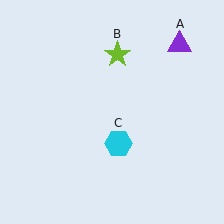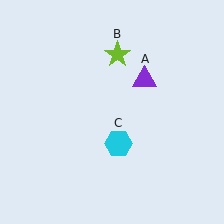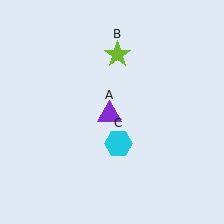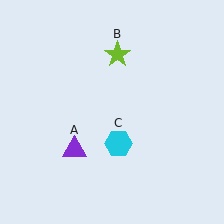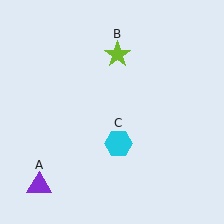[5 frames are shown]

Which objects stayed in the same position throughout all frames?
Lime star (object B) and cyan hexagon (object C) remained stationary.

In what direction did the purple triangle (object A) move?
The purple triangle (object A) moved down and to the left.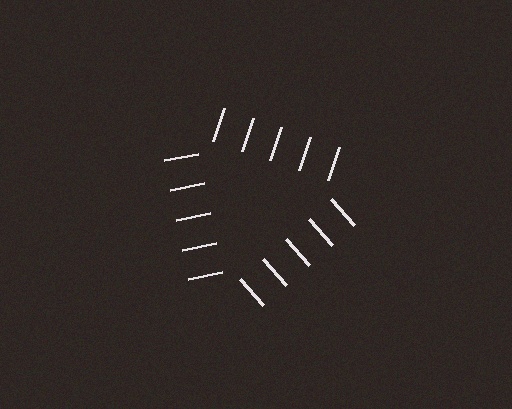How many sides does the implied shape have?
3 sides — the line-ends trace a triangle.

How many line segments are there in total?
15 — 5 along each of the 3 edges.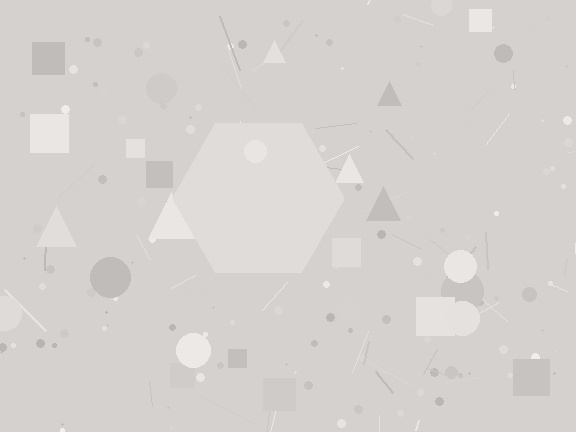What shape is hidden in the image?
A hexagon is hidden in the image.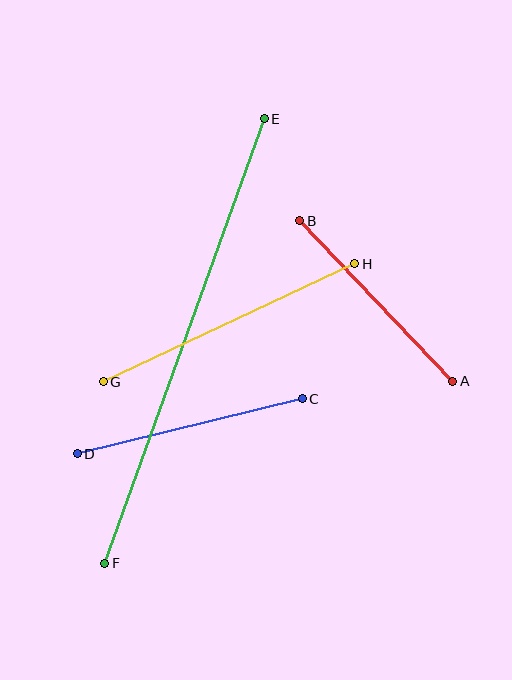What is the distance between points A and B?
The distance is approximately 222 pixels.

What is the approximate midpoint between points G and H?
The midpoint is at approximately (229, 323) pixels.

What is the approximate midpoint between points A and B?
The midpoint is at approximately (376, 301) pixels.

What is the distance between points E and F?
The distance is approximately 472 pixels.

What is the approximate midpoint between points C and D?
The midpoint is at approximately (190, 426) pixels.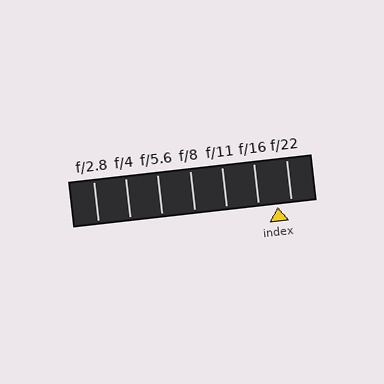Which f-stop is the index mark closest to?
The index mark is closest to f/22.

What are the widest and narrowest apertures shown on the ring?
The widest aperture shown is f/2.8 and the narrowest is f/22.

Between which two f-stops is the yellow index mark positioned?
The index mark is between f/16 and f/22.